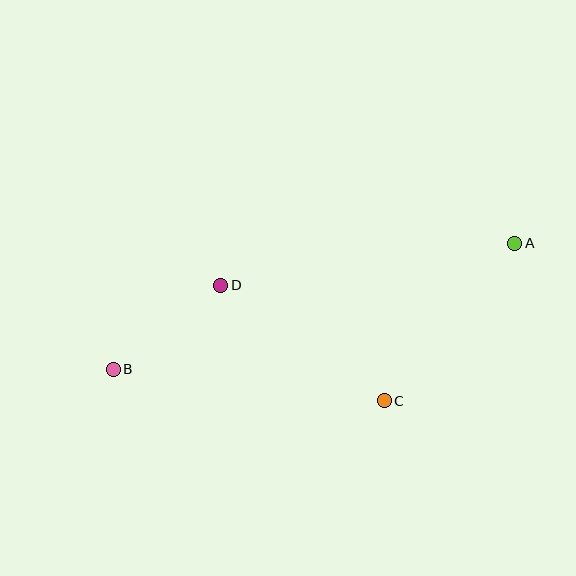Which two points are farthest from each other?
Points A and B are farthest from each other.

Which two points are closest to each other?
Points B and D are closest to each other.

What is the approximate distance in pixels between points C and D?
The distance between C and D is approximately 200 pixels.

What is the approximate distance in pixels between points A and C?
The distance between A and C is approximately 205 pixels.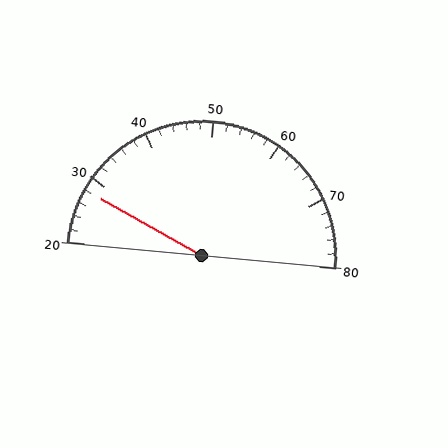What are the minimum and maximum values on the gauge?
The gauge ranges from 20 to 80.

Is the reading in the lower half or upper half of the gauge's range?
The reading is in the lower half of the range (20 to 80).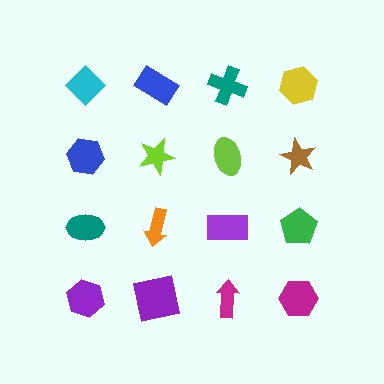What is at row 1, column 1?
A cyan diamond.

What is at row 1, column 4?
A yellow hexagon.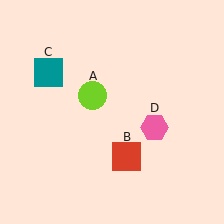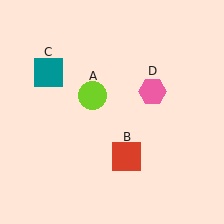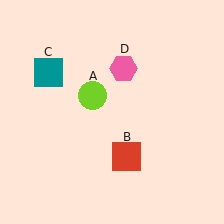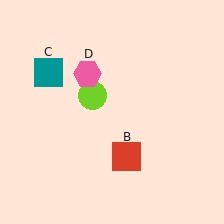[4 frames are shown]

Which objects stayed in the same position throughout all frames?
Lime circle (object A) and red square (object B) and teal square (object C) remained stationary.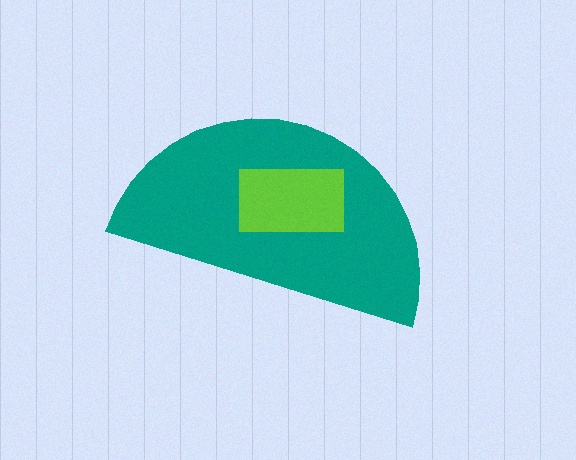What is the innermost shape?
The lime rectangle.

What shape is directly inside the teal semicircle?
The lime rectangle.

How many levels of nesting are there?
2.